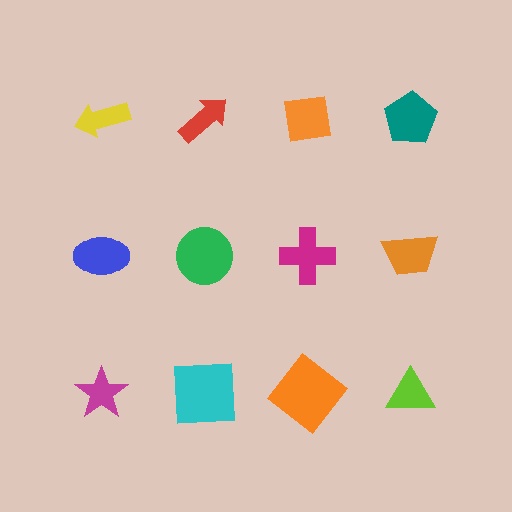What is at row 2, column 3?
A magenta cross.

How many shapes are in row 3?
4 shapes.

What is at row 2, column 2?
A green circle.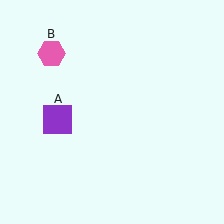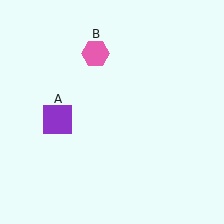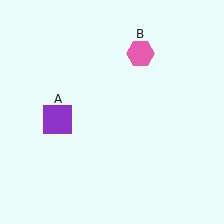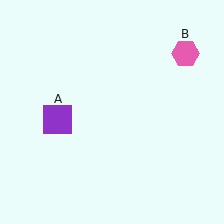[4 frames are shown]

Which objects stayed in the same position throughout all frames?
Purple square (object A) remained stationary.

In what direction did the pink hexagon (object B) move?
The pink hexagon (object B) moved right.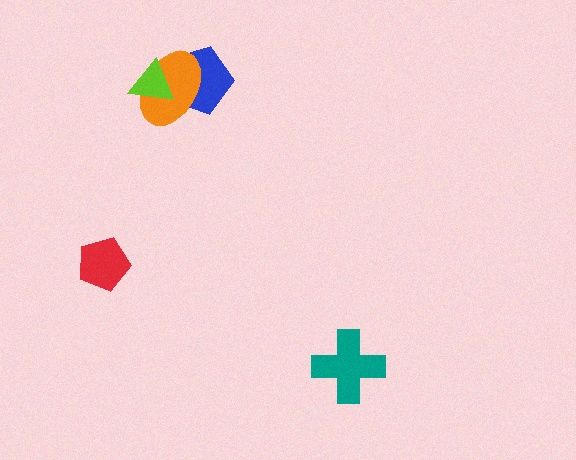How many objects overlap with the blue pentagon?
2 objects overlap with the blue pentagon.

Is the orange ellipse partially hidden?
Yes, it is partially covered by another shape.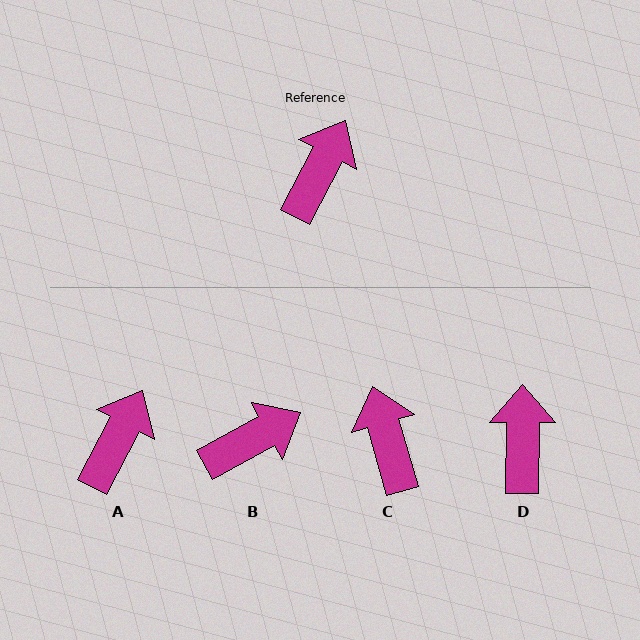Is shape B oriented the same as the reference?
No, it is off by about 34 degrees.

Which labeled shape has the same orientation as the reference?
A.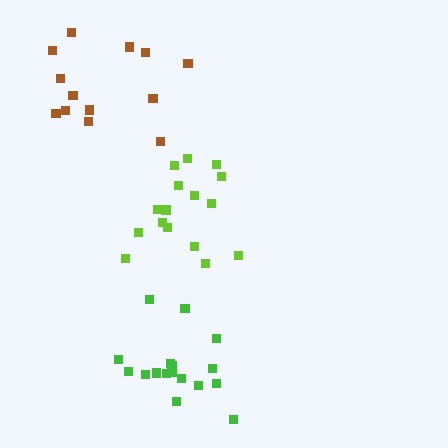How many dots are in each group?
Group 1: 13 dots, Group 2: 17 dots, Group 3: 16 dots (46 total).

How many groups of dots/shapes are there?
There are 3 groups.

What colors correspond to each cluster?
The clusters are colored: brown, green, lime.